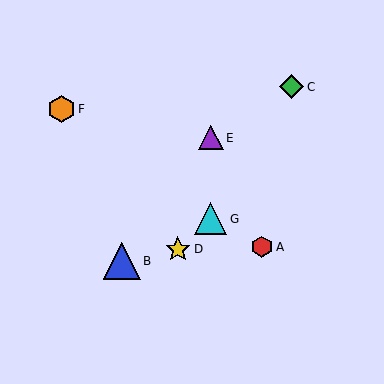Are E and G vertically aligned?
Yes, both are at x≈211.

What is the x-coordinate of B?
Object B is at x≈122.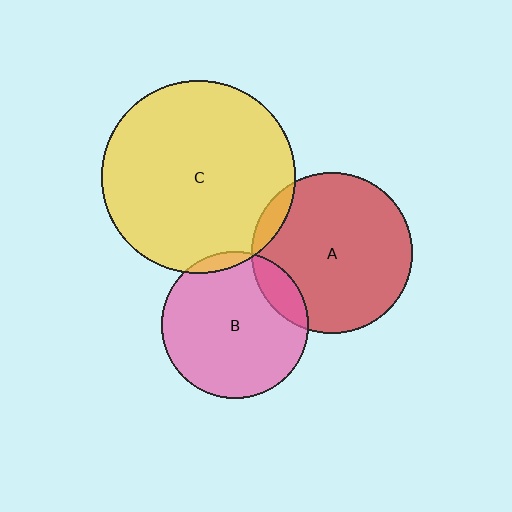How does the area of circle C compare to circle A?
Approximately 1.4 times.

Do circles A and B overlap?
Yes.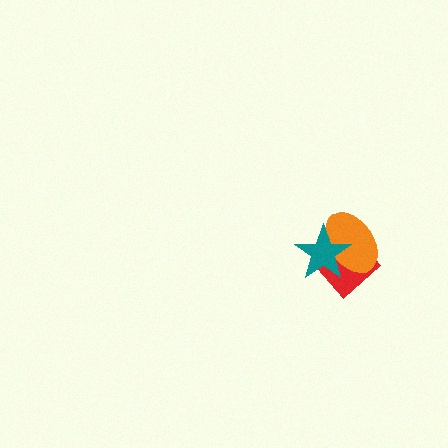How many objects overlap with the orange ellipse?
2 objects overlap with the orange ellipse.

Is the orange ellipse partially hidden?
Yes, it is partially covered by another shape.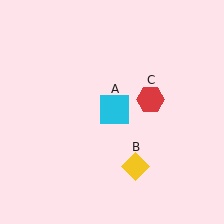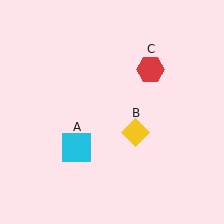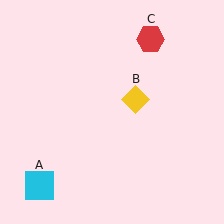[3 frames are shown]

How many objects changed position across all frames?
3 objects changed position: cyan square (object A), yellow diamond (object B), red hexagon (object C).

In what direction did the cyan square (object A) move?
The cyan square (object A) moved down and to the left.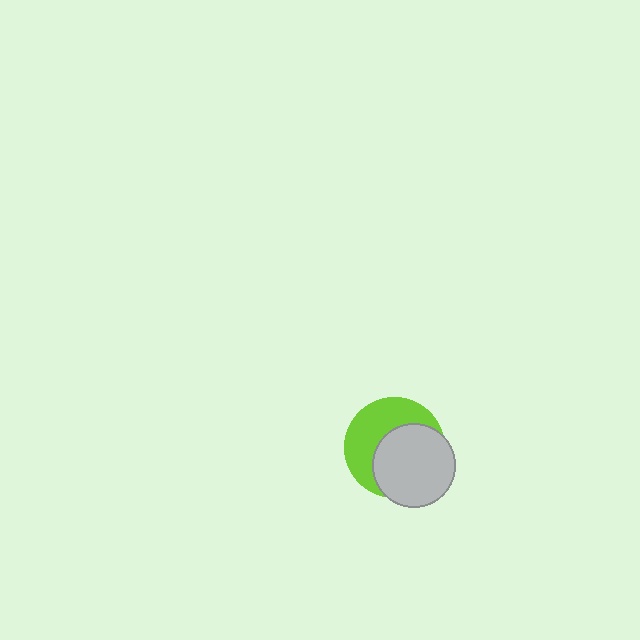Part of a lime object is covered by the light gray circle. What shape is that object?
It is a circle.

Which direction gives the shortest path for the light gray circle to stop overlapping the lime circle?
Moving toward the lower-right gives the shortest separation.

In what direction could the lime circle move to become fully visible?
The lime circle could move toward the upper-left. That would shift it out from behind the light gray circle entirely.